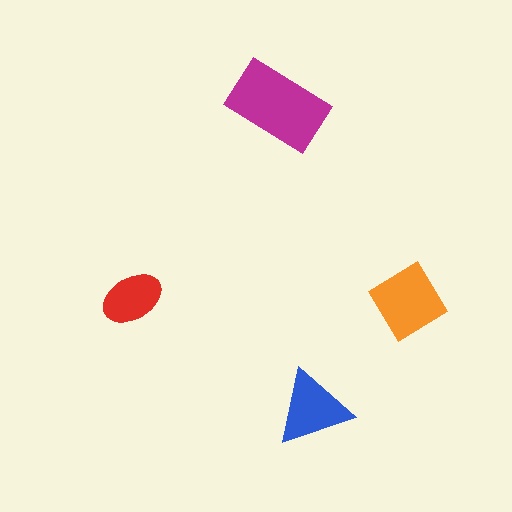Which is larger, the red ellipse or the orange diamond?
The orange diamond.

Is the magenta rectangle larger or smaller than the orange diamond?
Larger.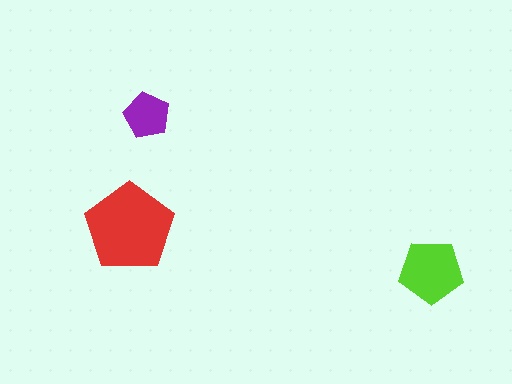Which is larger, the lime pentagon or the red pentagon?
The red one.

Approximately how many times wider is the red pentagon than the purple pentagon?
About 2 times wider.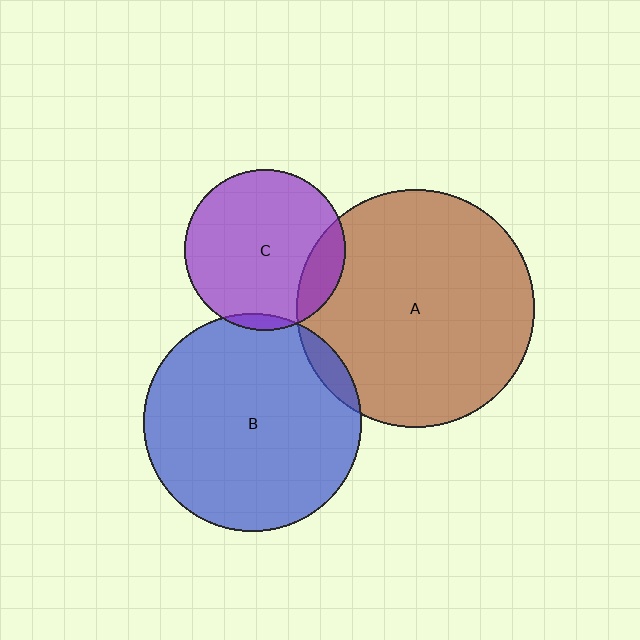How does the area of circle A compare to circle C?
Approximately 2.2 times.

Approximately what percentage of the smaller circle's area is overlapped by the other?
Approximately 5%.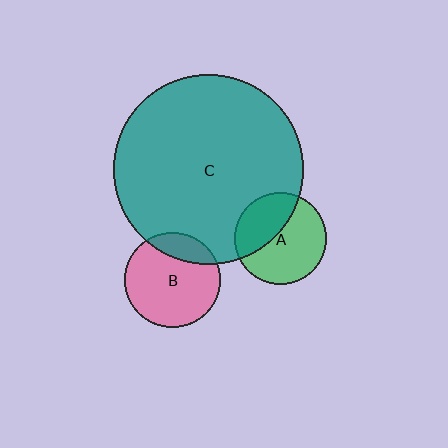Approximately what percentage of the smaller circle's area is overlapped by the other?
Approximately 20%.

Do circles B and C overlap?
Yes.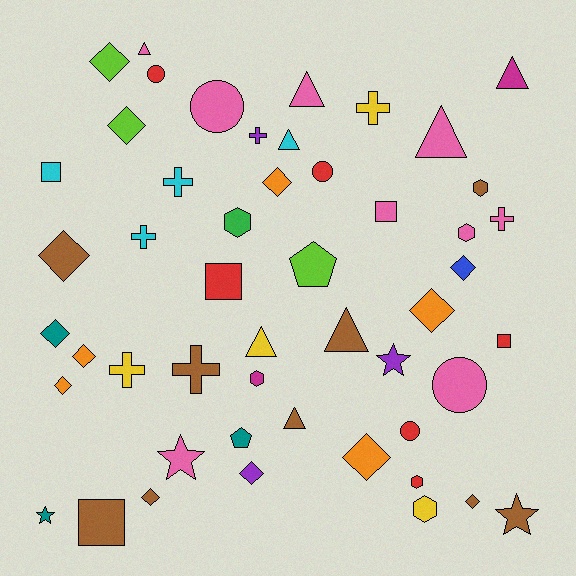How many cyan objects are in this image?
There are 4 cyan objects.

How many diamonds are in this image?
There are 13 diamonds.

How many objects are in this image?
There are 50 objects.